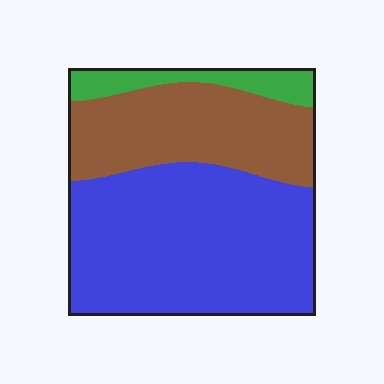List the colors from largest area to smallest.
From largest to smallest: blue, brown, green.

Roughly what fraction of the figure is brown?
Brown covers around 30% of the figure.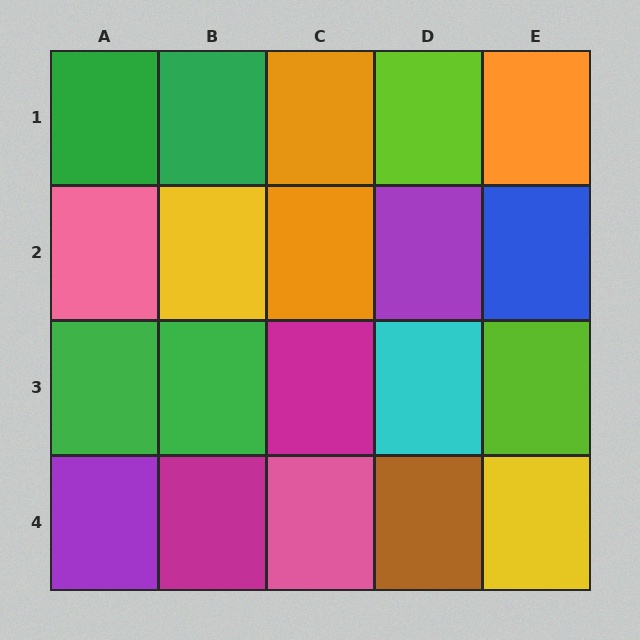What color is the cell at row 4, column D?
Brown.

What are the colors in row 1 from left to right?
Green, green, orange, lime, orange.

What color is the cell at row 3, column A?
Green.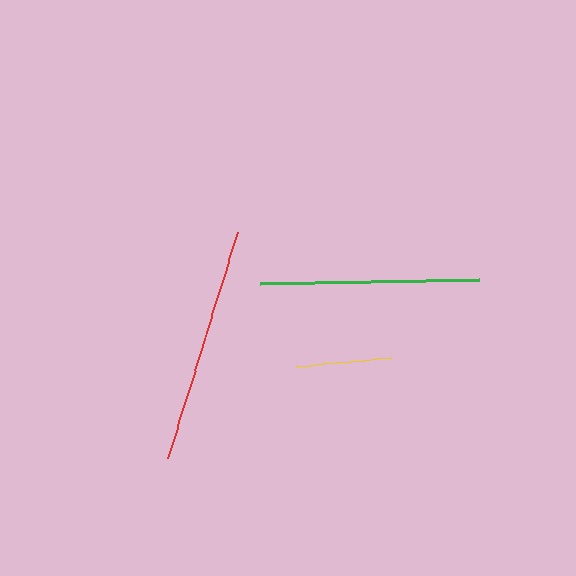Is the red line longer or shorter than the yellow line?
The red line is longer than the yellow line.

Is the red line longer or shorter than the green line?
The red line is longer than the green line.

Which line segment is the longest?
The red line is the longest at approximately 237 pixels.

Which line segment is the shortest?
The yellow line is the shortest at approximately 95 pixels.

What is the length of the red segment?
The red segment is approximately 237 pixels long.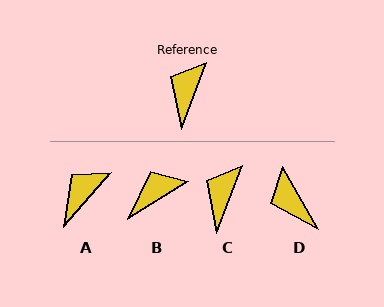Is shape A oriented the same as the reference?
No, it is off by about 20 degrees.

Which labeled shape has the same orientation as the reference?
C.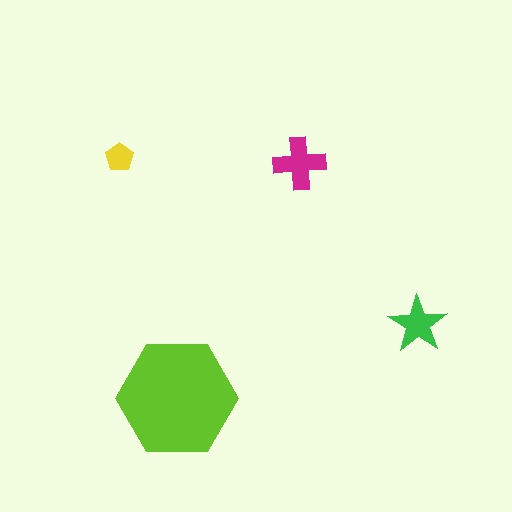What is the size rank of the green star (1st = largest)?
3rd.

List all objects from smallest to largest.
The yellow pentagon, the green star, the magenta cross, the lime hexagon.